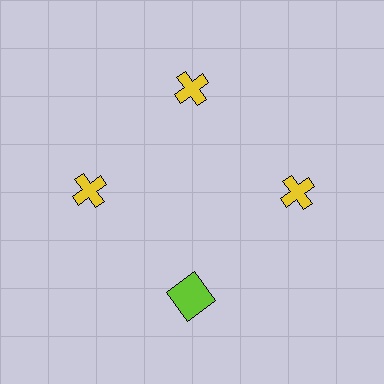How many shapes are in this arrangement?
There are 4 shapes arranged in a ring pattern.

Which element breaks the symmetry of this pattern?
The lime square at roughly the 6 o'clock position breaks the symmetry. All other shapes are yellow crosses.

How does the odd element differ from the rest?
It differs in both color (lime instead of yellow) and shape (square instead of cross).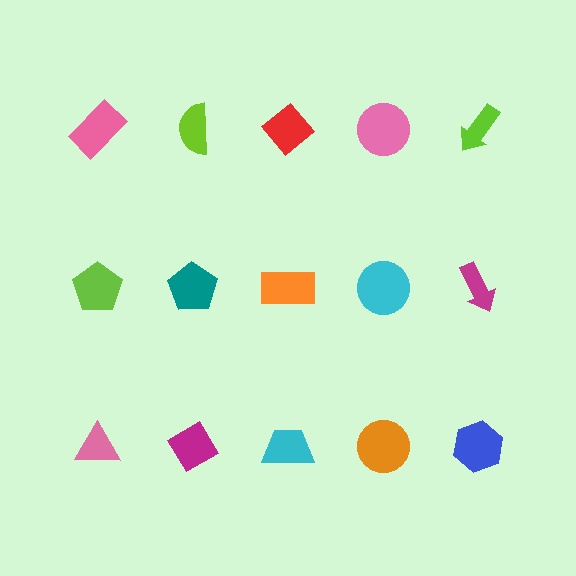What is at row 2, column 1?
A lime pentagon.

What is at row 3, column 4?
An orange circle.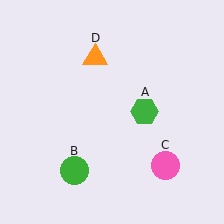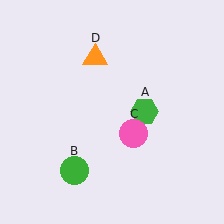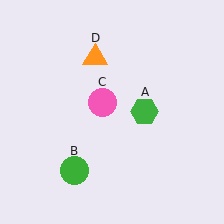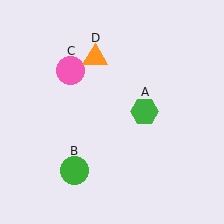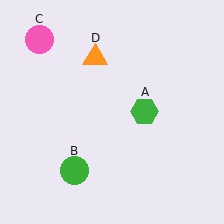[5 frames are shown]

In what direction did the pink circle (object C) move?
The pink circle (object C) moved up and to the left.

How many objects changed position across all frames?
1 object changed position: pink circle (object C).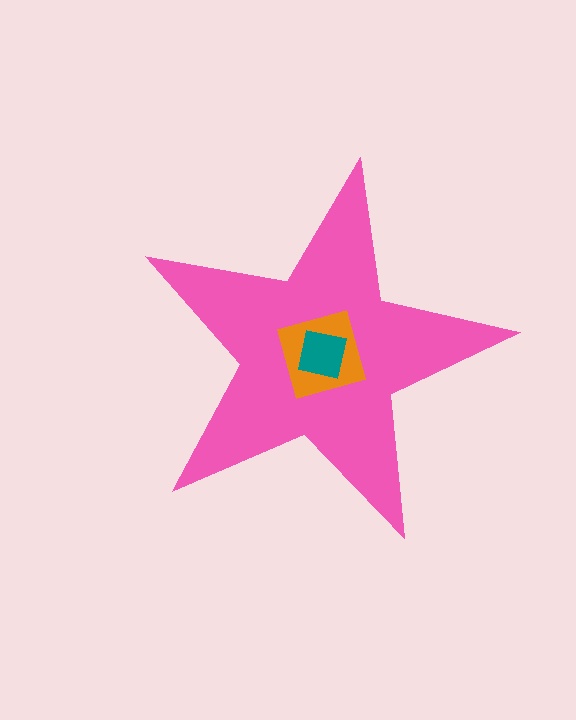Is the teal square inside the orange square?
Yes.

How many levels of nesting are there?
3.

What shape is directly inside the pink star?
The orange square.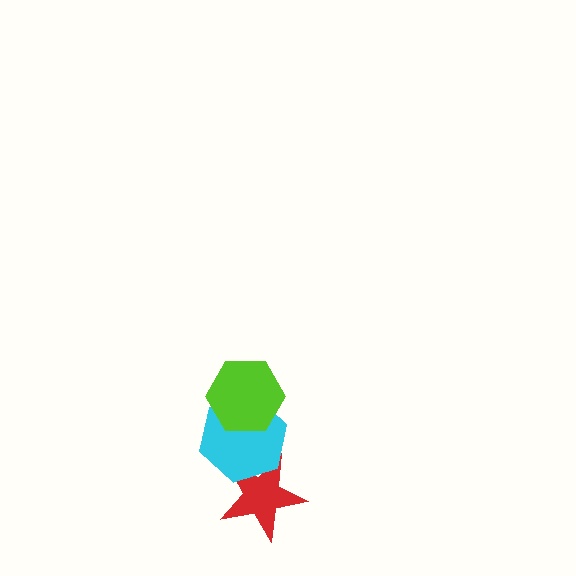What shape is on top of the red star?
The cyan hexagon is on top of the red star.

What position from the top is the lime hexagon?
The lime hexagon is 1st from the top.